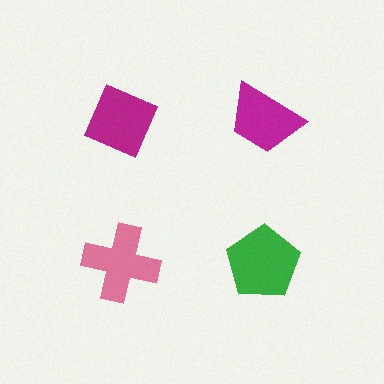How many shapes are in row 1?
2 shapes.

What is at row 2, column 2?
A green pentagon.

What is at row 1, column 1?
A magenta diamond.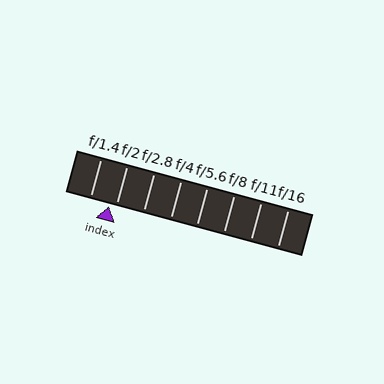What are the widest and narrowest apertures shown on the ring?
The widest aperture shown is f/1.4 and the narrowest is f/16.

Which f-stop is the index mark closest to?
The index mark is closest to f/2.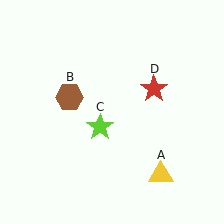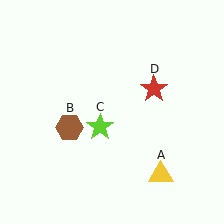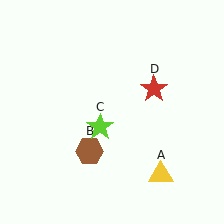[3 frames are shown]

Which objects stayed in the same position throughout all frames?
Yellow triangle (object A) and lime star (object C) and red star (object D) remained stationary.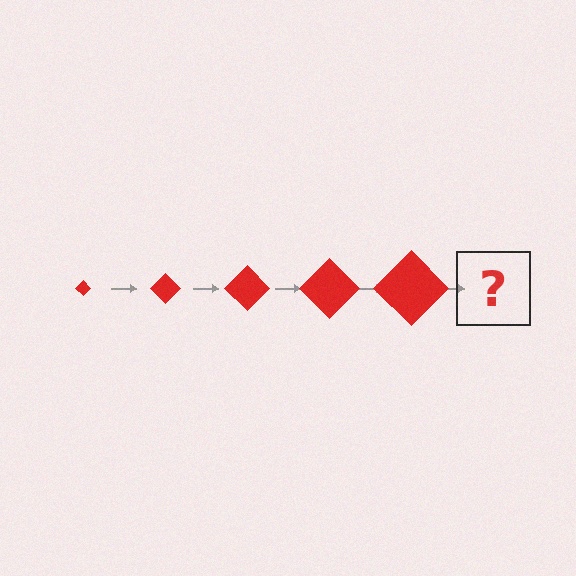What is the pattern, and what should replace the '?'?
The pattern is that the diamond gets progressively larger each step. The '?' should be a red diamond, larger than the previous one.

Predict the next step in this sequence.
The next step is a red diamond, larger than the previous one.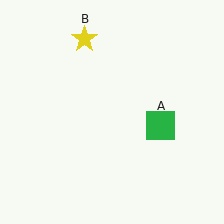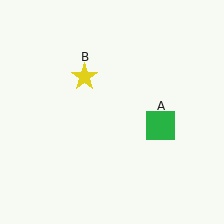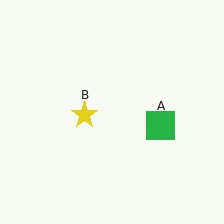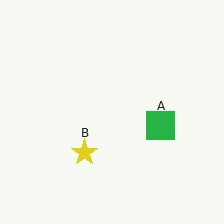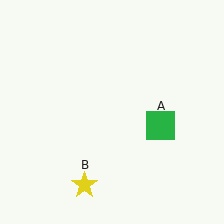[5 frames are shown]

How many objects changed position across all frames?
1 object changed position: yellow star (object B).